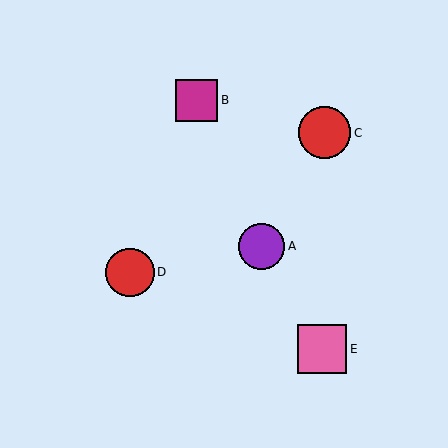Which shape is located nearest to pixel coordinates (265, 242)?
The purple circle (labeled A) at (262, 246) is nearest to that location.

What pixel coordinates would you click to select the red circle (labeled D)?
Click at (130, 272) to select the red circle D.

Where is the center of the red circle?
The center of the red circle is at (325, 133).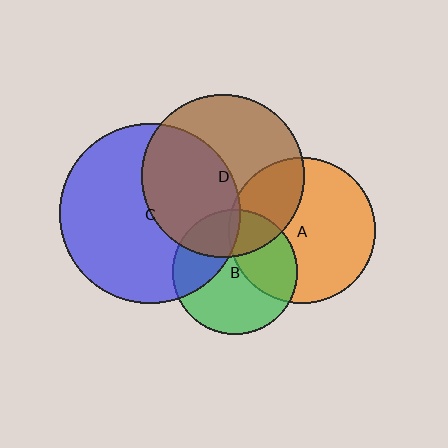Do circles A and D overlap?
Yes.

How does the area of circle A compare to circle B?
Approximately 1.4 times.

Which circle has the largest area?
Circle C (blue).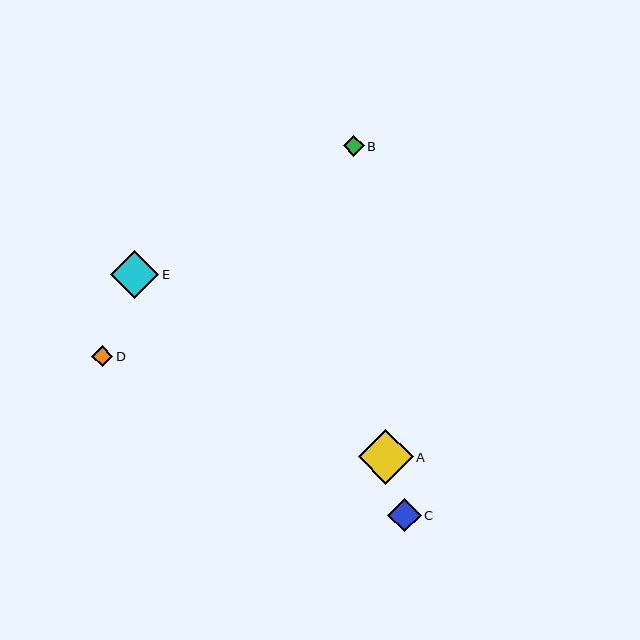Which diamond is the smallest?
Diamond D is the smallest with a size of approximately 21 pixels.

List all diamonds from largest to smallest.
From largest to smallest: A, E, C, B, D.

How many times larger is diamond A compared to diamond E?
Diamond A is approximately 1.1 times the size of diamond E.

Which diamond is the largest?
Diamond A is the largest with a size of approximately 55 pixels.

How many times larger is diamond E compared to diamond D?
Diamond E is approximately 2.3 times the size of diamond D.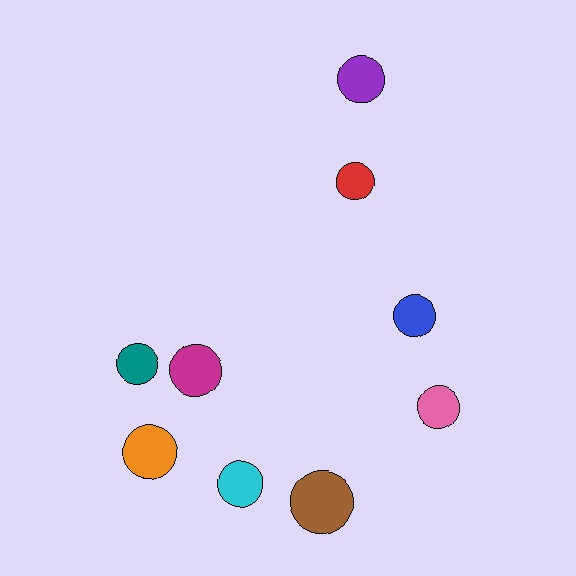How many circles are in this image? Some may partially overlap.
There are 9 circles.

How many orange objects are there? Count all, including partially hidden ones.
There is 1 orange object.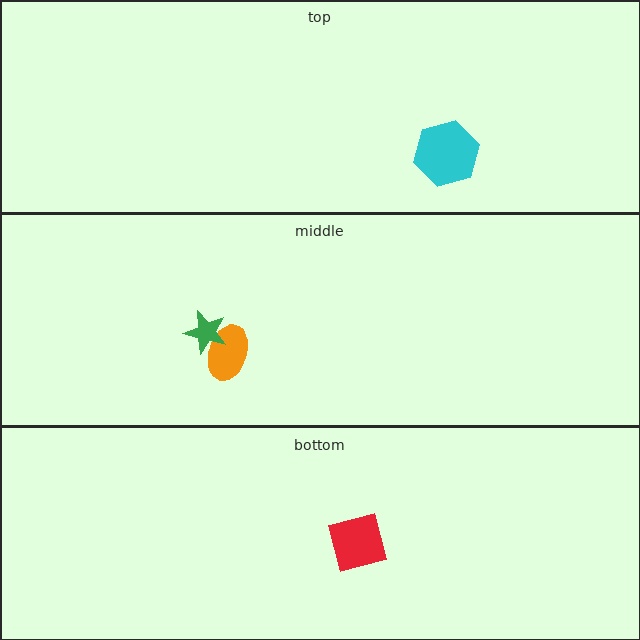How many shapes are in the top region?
1.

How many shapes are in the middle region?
2.